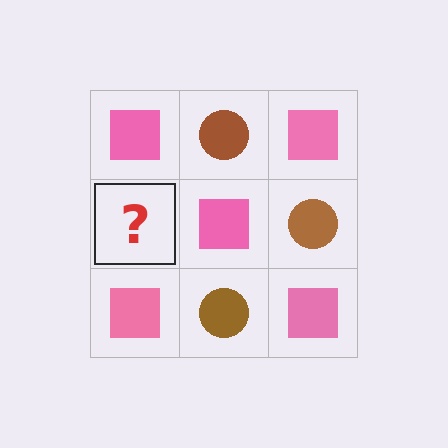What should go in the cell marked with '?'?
The missing cell should contain a brown circle.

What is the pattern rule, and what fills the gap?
The rule is that it alternates pink square and brown circle in a checkerboard pattern. The gap should be filled with a brown circle.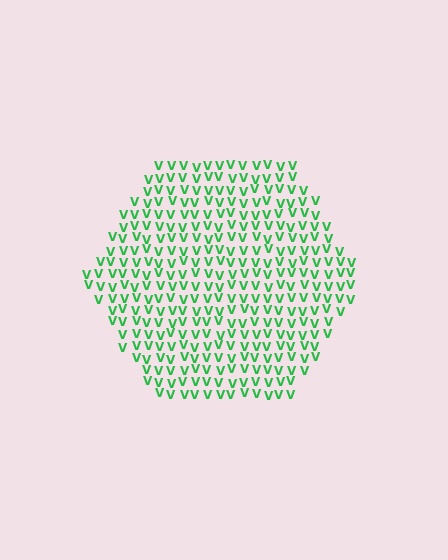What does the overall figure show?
The overall figure shows a hexagon.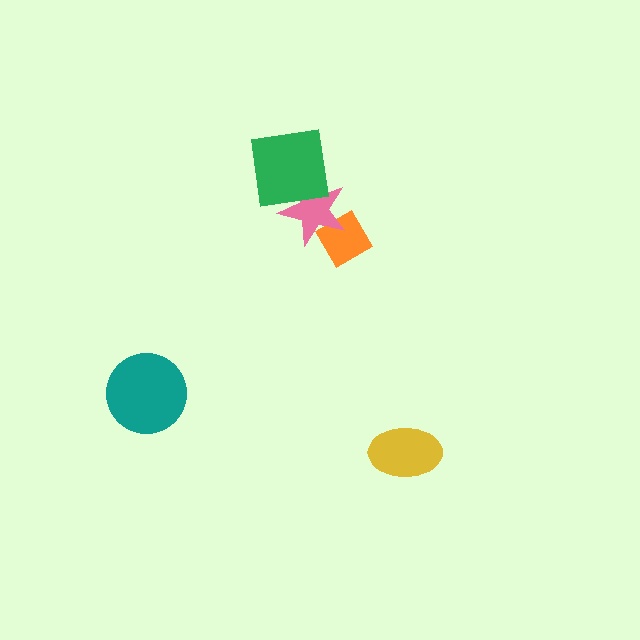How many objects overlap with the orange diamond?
1 object overlaps with the orange diamond.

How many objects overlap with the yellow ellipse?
0 objects overlap with the yellow ellipse.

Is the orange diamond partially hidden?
Yes, it is partially covered by another shape.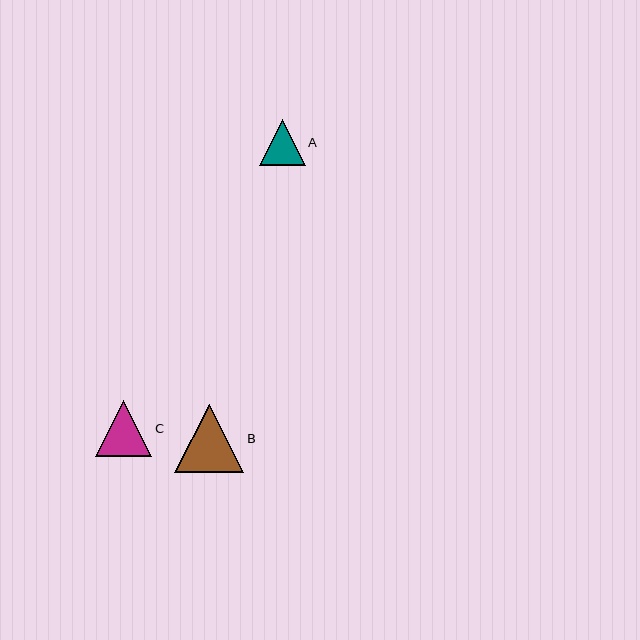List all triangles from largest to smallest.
From largest to smallest: B, C, A.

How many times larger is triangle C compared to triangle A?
Triangle C is approximately 1.2 times the size of triangle A.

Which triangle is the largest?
Triangle B is the largest with a size of approximately 69 pixels.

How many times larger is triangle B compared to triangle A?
Triangle B is approximately 1.5 times the size of triangle A.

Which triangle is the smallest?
Triangle A is the smallest with a size of approximately 46 pixels.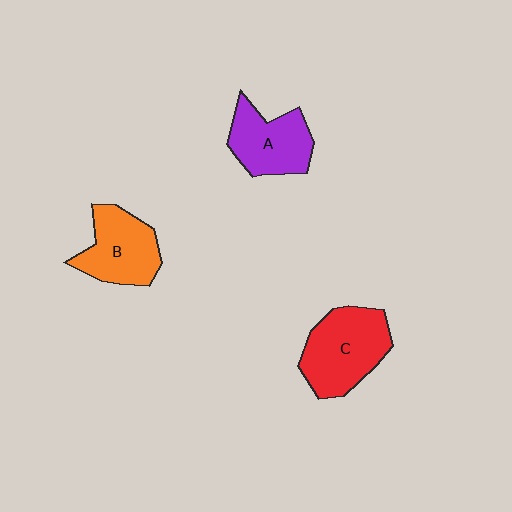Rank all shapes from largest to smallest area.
From largest to smallest: C (red), B (orange), A (purple).